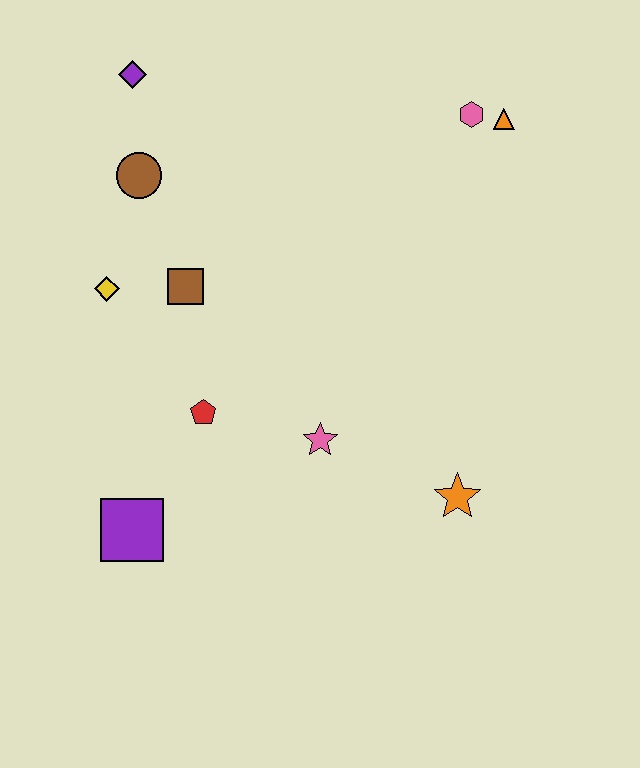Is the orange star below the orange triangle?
Yes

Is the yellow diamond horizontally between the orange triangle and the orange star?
No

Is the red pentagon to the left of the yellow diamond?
No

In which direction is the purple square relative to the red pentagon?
The purple square is below the red pentagon.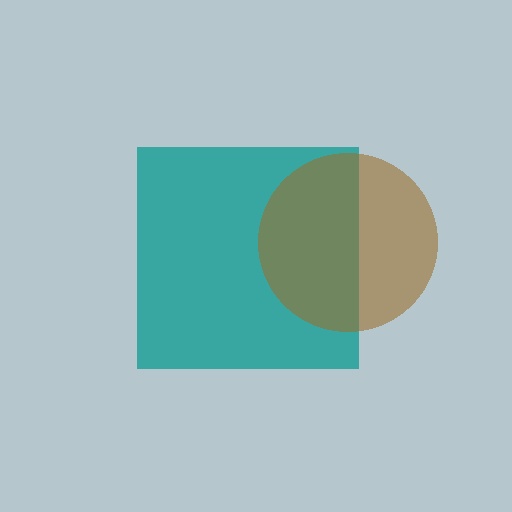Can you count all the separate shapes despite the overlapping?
Yes, there are 2 separate shapes.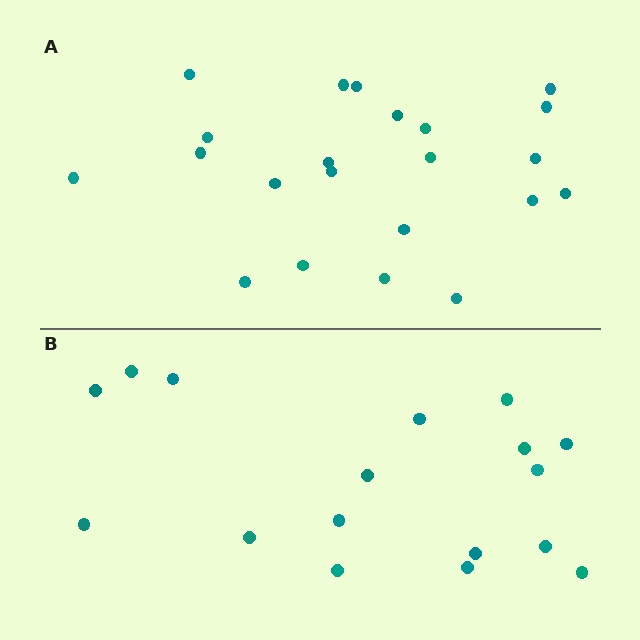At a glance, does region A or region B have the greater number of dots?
Region A (the top region) has more dots.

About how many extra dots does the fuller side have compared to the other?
Region A has about 5 more dots than region B.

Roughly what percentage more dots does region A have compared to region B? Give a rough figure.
About 30% more.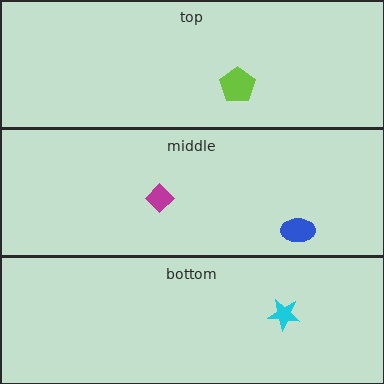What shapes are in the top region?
The lime pentagon.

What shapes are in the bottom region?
The cyan star.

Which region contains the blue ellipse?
The middle region.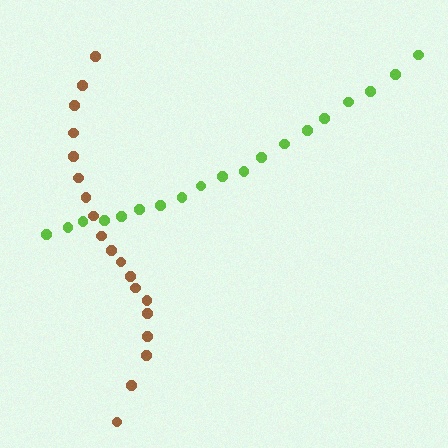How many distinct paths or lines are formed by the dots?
There are 2 distinct paths.